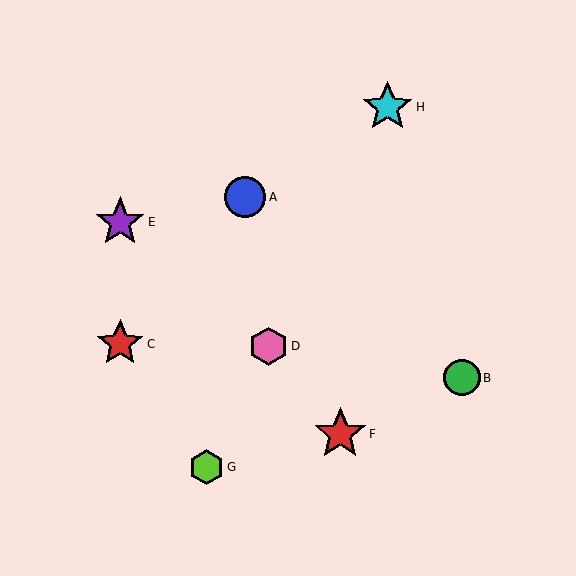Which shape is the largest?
The red star (labeled F) is the largest.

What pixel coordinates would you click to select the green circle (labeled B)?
Click at (462, 378) to select the green circle B.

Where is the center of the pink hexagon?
The center of the pink hexagon is at (269, 346).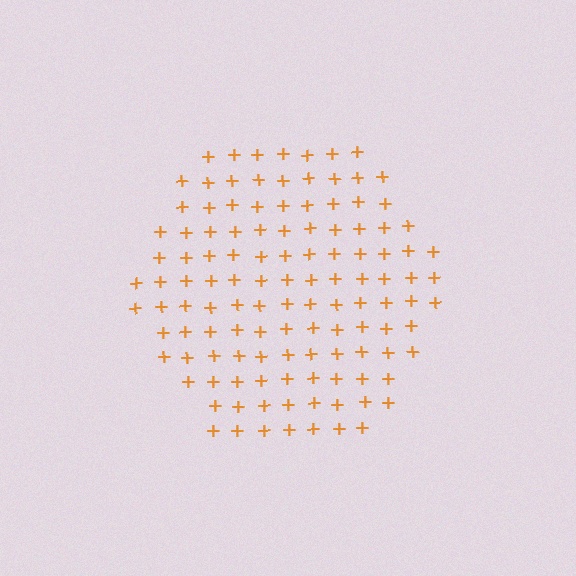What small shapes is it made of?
It is made of small plus signs.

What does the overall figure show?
The overall figure shows a hexagon.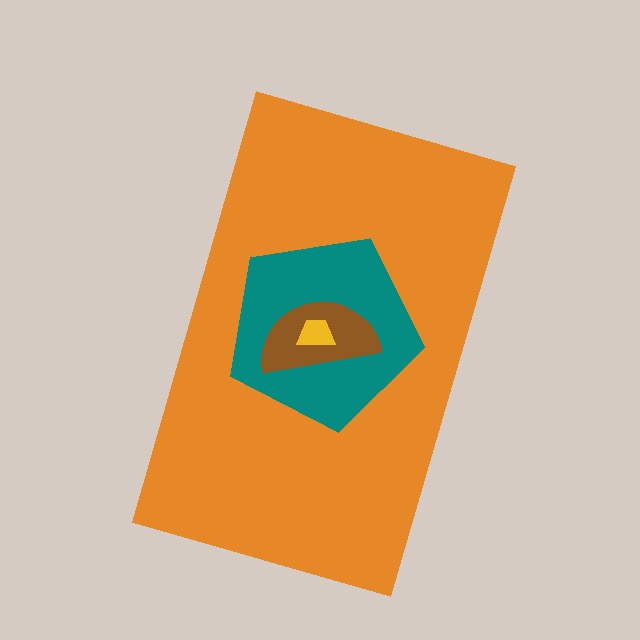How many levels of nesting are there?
4.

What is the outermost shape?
The orange rectangle.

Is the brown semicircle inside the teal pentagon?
Yes.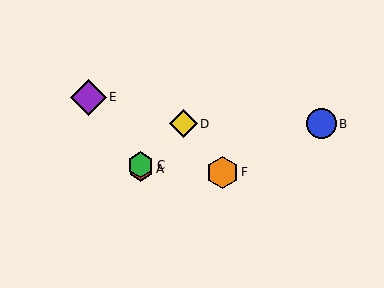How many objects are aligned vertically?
2 objects (A, C) are aligned vertically.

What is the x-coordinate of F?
Object F is at x≈222.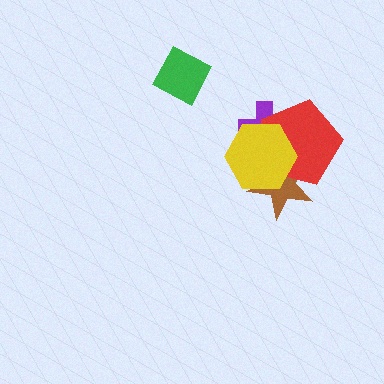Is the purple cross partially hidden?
Yes, it is partially covered by another shape.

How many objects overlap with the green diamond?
0 objects overlap with the green diamond.